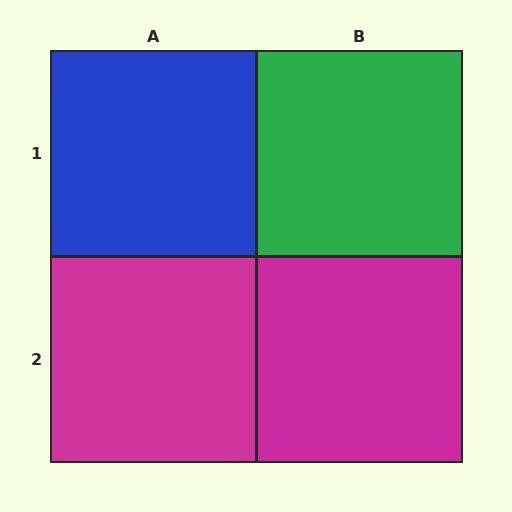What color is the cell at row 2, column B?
Magenta.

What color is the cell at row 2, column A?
Magenta.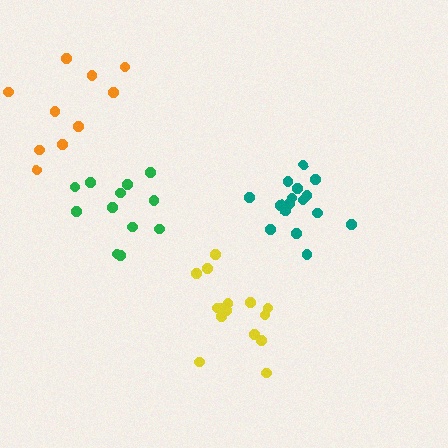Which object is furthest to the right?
The teal cluster is rightmost.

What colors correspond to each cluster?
The clusters are colored: teal, yellow, orange, green.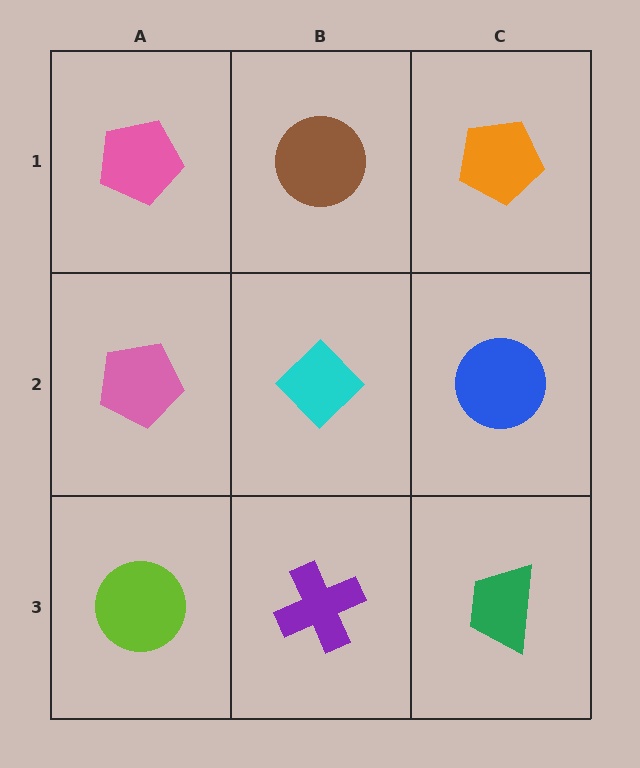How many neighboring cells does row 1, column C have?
2.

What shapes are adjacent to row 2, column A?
A pink pentagon (row 1, column A), a lime circle (row 3, column A), a cyan diamond (row 2, column B).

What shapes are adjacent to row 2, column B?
A brown circle (row 1, column B), a purple cross (row 3, column B), a pink pentagon (row 2, column A), a blue circle (row 2, column C).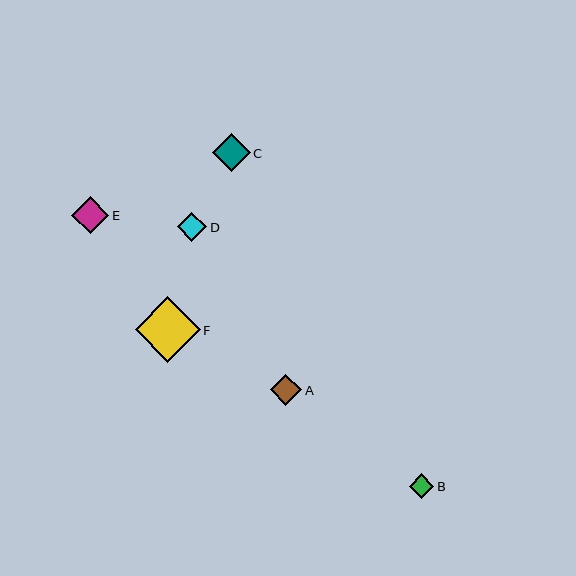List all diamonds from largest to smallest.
From largest to smallest: F, C, E, A, D, B.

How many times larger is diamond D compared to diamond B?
Diamond D is approximately 1.2 times the size of diamond B.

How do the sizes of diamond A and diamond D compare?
Diamond A and diamond D are approximately the same size.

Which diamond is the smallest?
Diamond B is the smallest with a size of approximately 25 pixels.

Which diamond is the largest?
Diamond F is the largest with a size of approximately 65 pixels.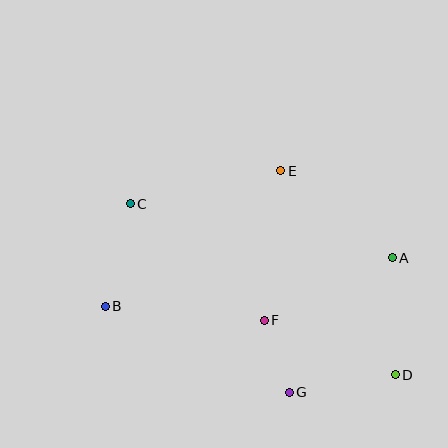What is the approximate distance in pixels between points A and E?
The distance between A and E is approximately 141 pixels.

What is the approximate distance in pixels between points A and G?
The distance between A and G is approximately 170 pixels.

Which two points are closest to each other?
Points F and G are closest to each other.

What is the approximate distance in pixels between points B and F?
The distance between B and F is approximately 160 pixels.